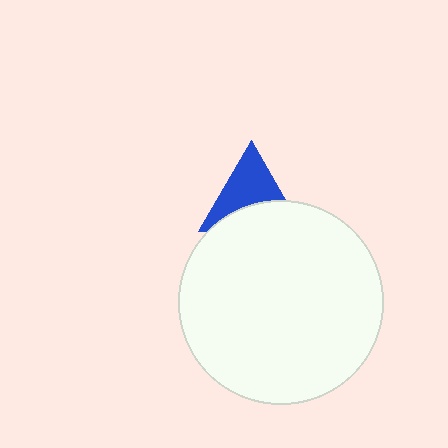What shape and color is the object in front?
The object in front is a white circle.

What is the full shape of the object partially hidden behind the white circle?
The partially hidden object is a blue triangle.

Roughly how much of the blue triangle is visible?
About half of it is visible (roughly 58%).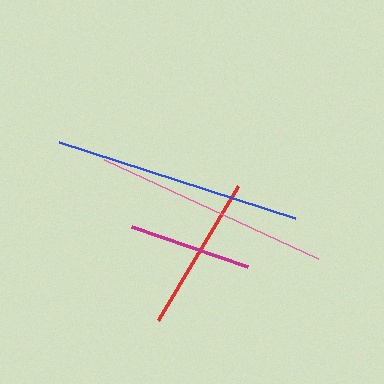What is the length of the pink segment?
The pink segment is approximately 236 pixels long.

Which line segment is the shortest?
The magenta line is the shortest at approximately 123 pixels.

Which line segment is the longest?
The blue line is the longest at approximately 247 pixels.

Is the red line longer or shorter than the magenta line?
The red line is longer than the magenta line.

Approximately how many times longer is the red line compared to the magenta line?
The red line is approximately 1.3 times the length of the magenta line.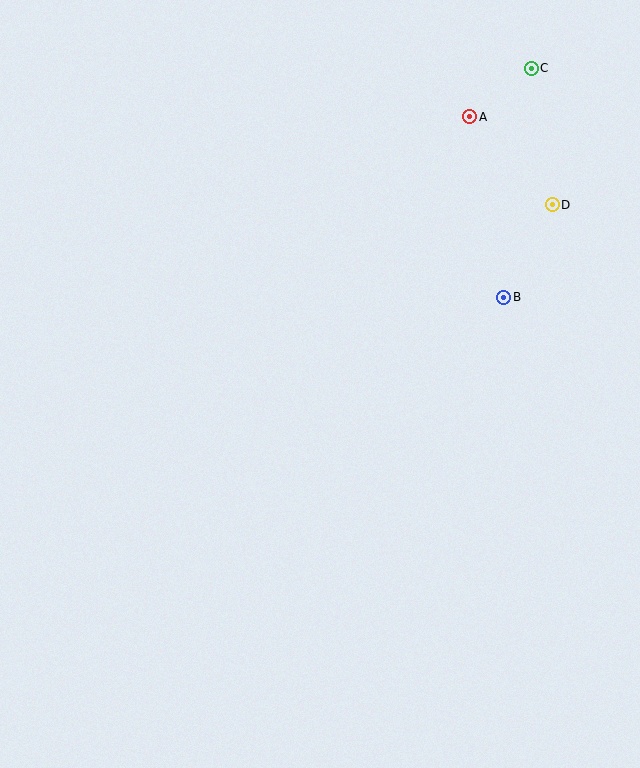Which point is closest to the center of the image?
Point B at (504, 297) is closest to the center.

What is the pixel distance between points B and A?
The distance between B and A is 184 pixels.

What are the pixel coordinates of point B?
Point B is at (504, 297).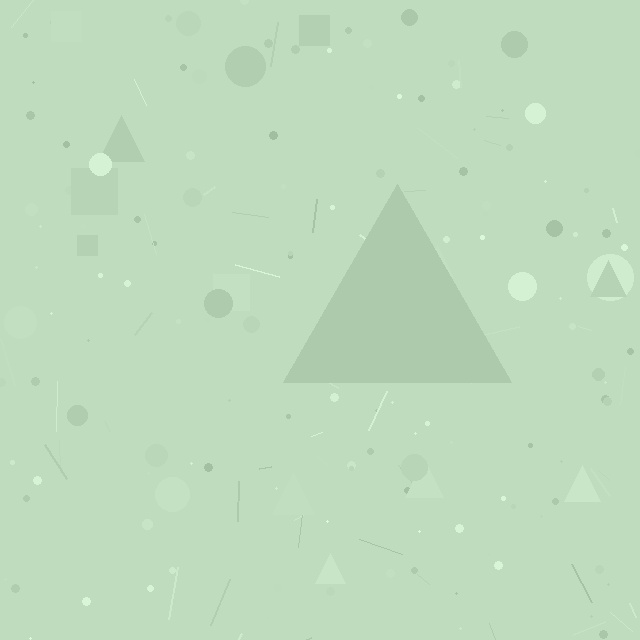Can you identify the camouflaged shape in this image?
The camouflaged shape is a triangle.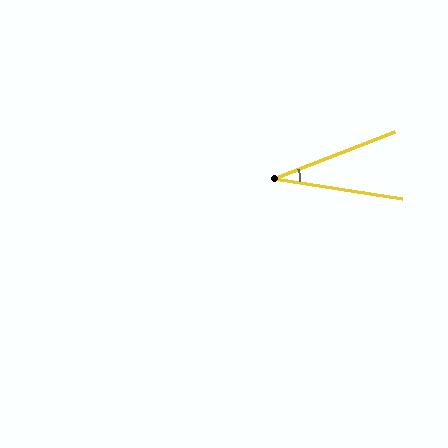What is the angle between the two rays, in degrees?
Approximately 30 degrees.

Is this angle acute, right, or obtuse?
It is acute.